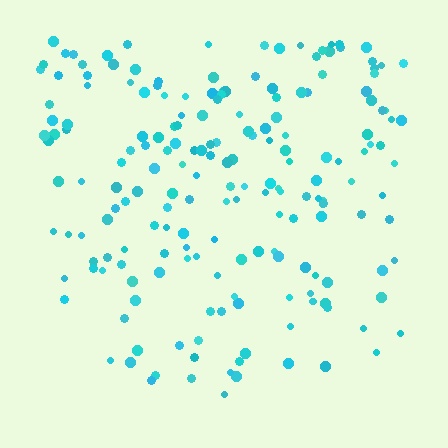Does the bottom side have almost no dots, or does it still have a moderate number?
Still a moderate number, just noticeably fewer than the top.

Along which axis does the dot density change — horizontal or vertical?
Vertical.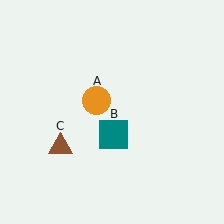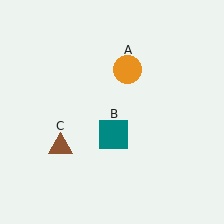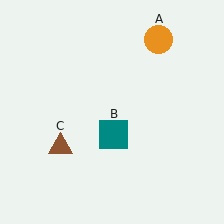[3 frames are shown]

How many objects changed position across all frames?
1 object changed position: orange circle (object A).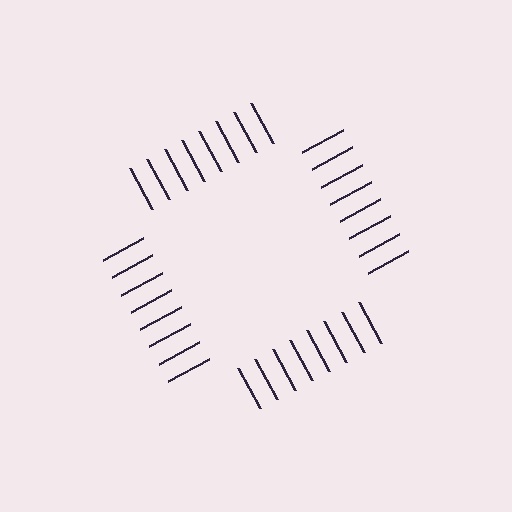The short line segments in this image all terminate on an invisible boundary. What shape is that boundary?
An illusory square — the line segments terminate on its edges but no continuous stroke is drawn.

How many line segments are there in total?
32 — 8 along each of the 4 edges.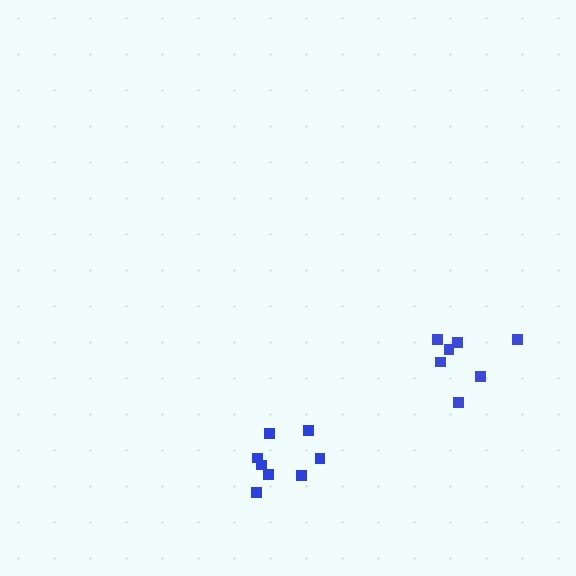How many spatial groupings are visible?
There are 2 spatial groupings.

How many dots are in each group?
Group 1: 7 dots, Group 2: 8 dots (15 total).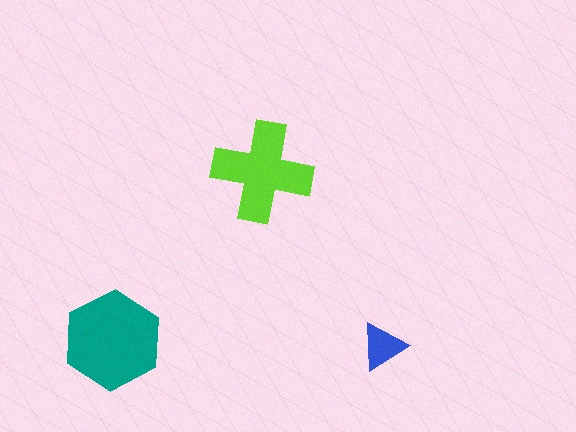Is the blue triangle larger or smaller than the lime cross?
Smaller.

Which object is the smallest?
The blue triangle.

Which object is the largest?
The teal hexagon.